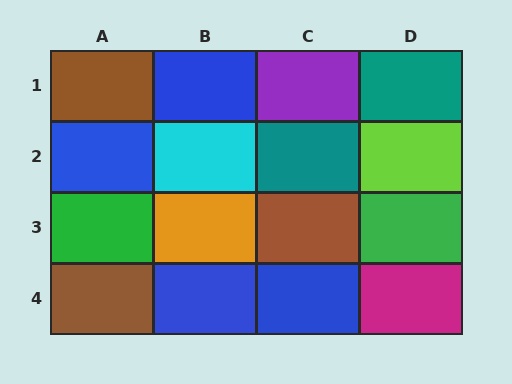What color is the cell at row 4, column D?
Magenta.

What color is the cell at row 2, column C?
Teal.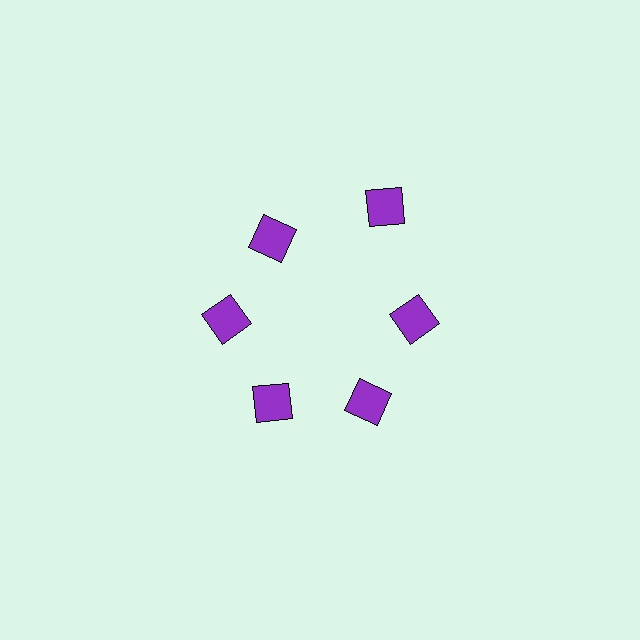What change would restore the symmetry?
The symmetry would be restored by moving it inward, back onto the ring so that all 6 squares sit at equal angles and equal distance from the center.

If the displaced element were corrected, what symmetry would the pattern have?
It would have 6-fold rotational symmetry — the pattern would map onto itself every 60 degrees.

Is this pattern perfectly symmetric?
No. The 6 purple squares are arranged in a ring, but one element near the 1 o'clock position is pushed outward from the center, breaking the 6-fold rotational symmetry.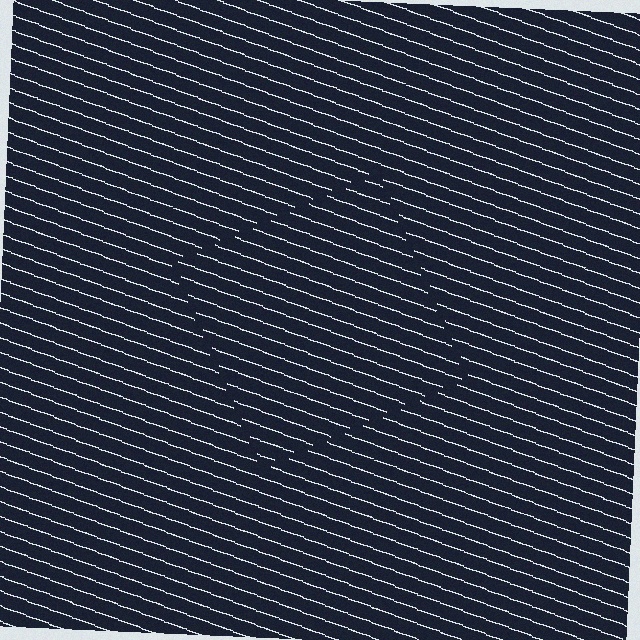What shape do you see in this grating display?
An illusory square. The interior of the shape contains the same grating, shifted by half a period — the contour is defined by the phase discontinuity where line-ends from the inner and outer gratings abut.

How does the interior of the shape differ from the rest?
The interior of the shape contains the same grating, shifted by half a period — the contour is defined by the phase discontinuity where line-ends from the inner and outer gratings abut.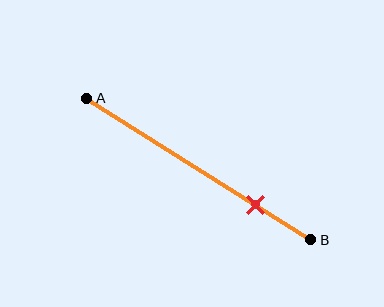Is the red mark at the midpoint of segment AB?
No, the mark is at about 75% from A, not at the 50% midpoint.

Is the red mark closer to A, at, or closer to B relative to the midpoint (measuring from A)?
The red mark is closer to point B than the midpoint of segment AB.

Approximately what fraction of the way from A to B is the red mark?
The red mark is approximately 75% of the way from A to B.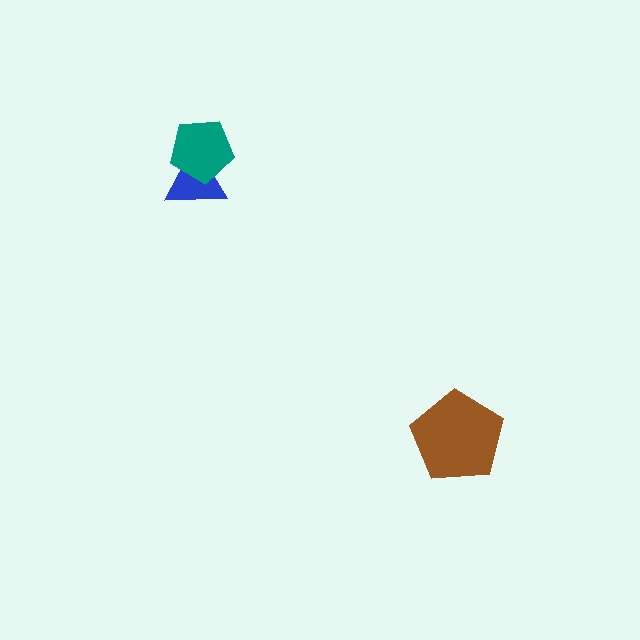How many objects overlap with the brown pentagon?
0 objects overlap with the brown pentagon.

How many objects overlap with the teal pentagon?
1 object overlaps with the teal pentagon.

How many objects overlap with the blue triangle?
1 object overlaps with the blue triangle.